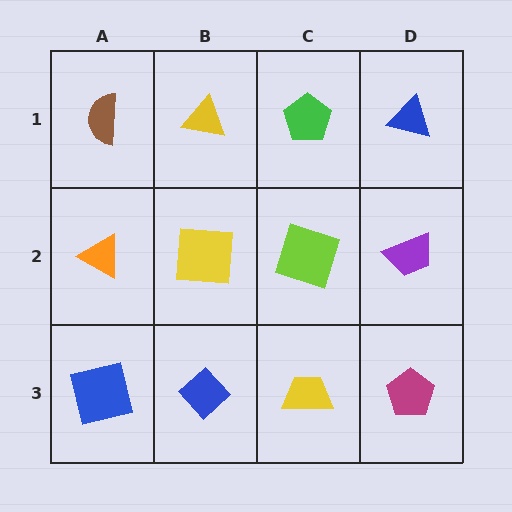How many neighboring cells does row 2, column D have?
3.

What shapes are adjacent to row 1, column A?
An orange triangle (row 2, column A), a yellow triangle (row 1, column B).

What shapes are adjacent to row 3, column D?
A purple trapezoid (row 2, column D), a yellow trapezoid (row 3, column C).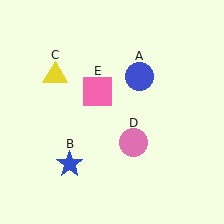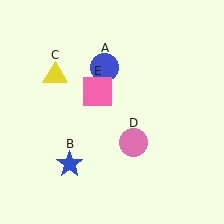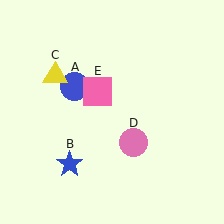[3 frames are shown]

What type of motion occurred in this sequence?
The blue circle (object A) rotated counterclockwise around the center of the scene.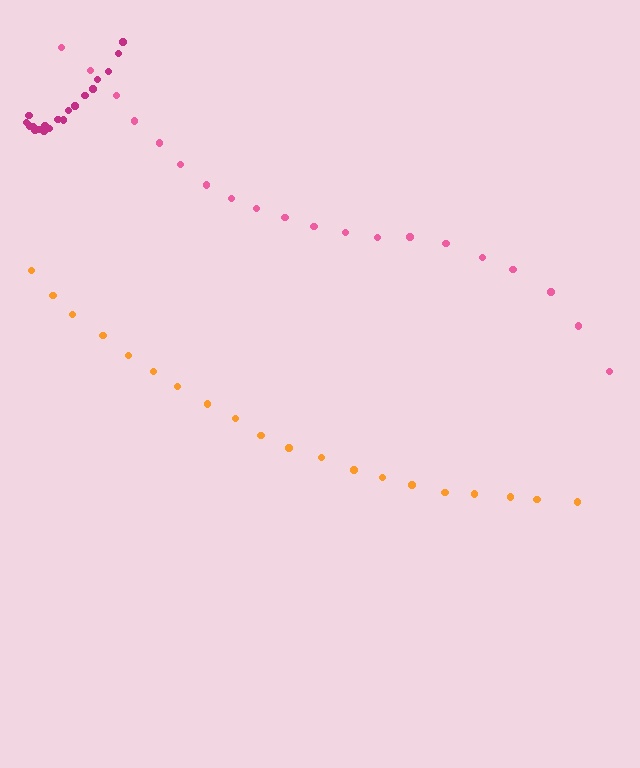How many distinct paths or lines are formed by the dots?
There are 3 distinct paths.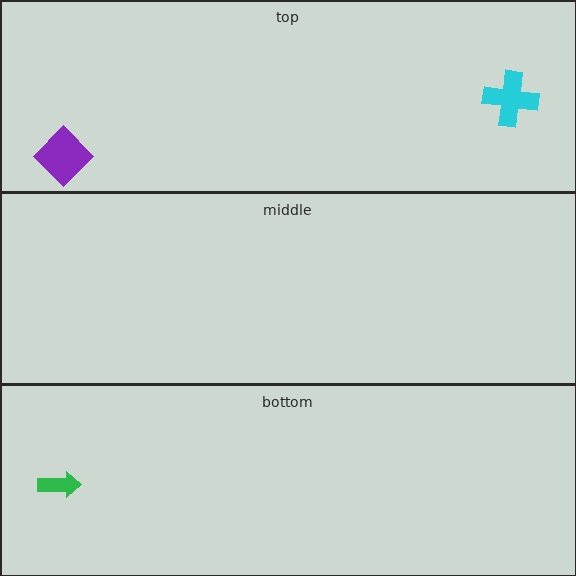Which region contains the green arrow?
The bottom region.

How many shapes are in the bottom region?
1.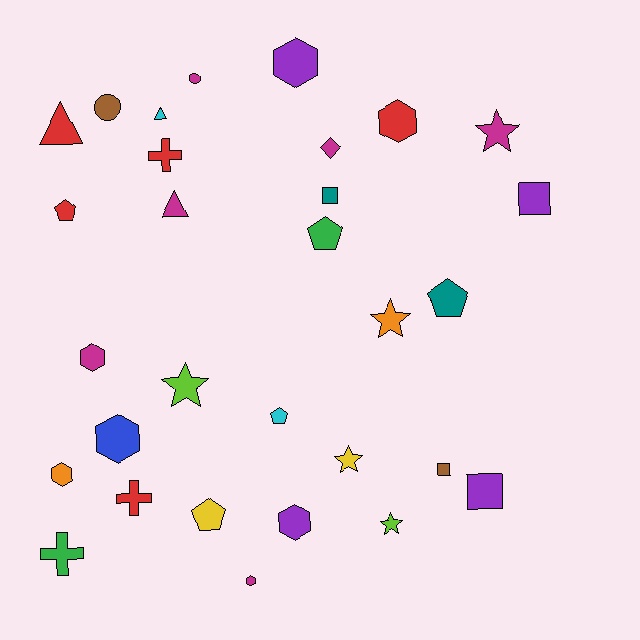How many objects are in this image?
There are 30 objects.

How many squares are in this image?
There are 4 squares.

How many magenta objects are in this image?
There are 6 magenta objects.